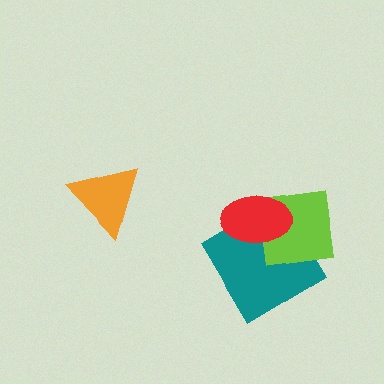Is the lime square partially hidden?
Yes, it is partially covered by another shape.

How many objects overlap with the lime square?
2 objects overlap with the lime square.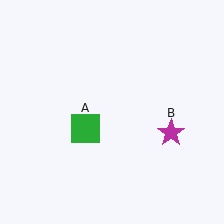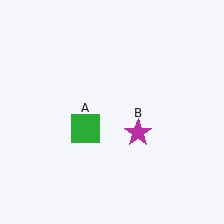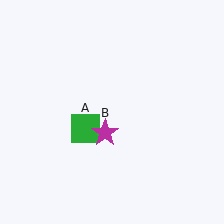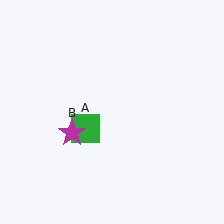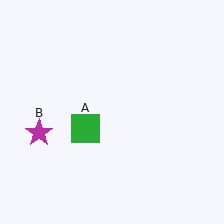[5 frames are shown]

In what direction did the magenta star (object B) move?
The magenta star (object B) moved left.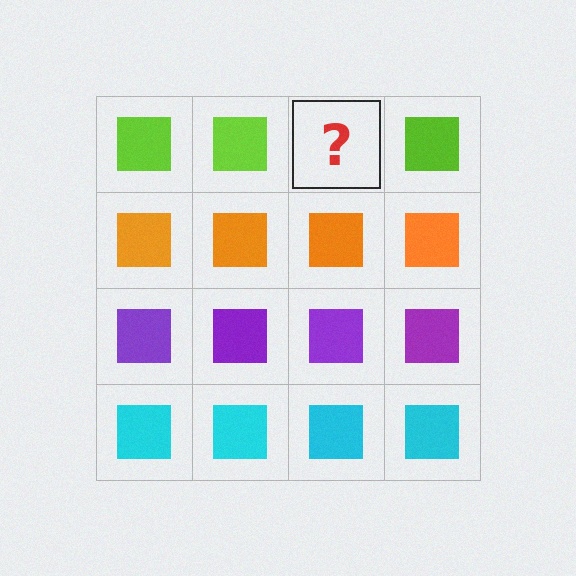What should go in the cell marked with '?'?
The missing cell should contain a lime square.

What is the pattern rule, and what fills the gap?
The rule is that each row has a consistent color. The gap should be filled with a lime square.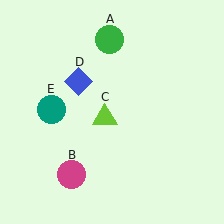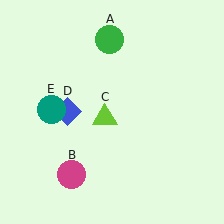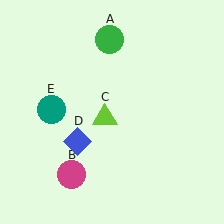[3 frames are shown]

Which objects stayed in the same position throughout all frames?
Green circle (object A) and magenta circle (object B) and lime triangle (object C) and teal circle (object E) remained stationary.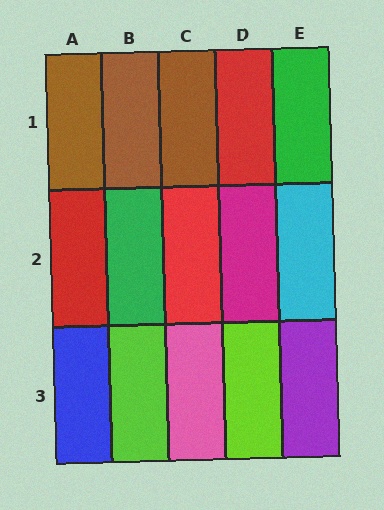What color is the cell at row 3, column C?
Pink.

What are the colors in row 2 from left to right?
Red, green, red, magenta, cyan.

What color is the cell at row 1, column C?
Brown.